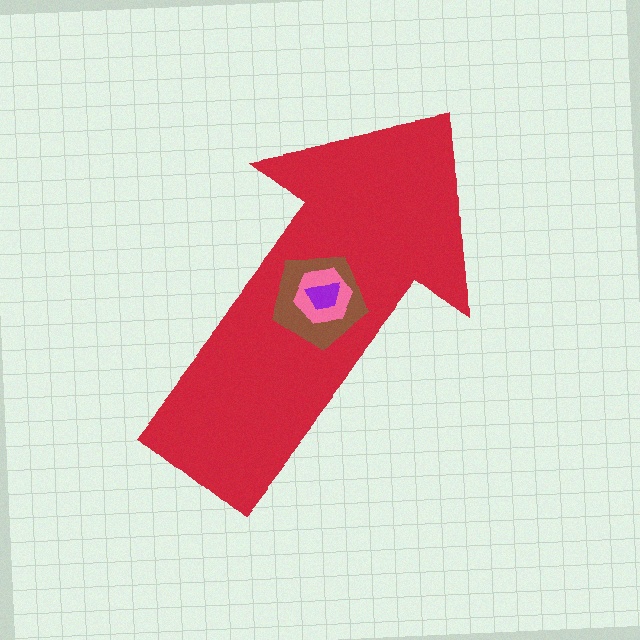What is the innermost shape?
The purple trapezoid.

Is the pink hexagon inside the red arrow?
Yes.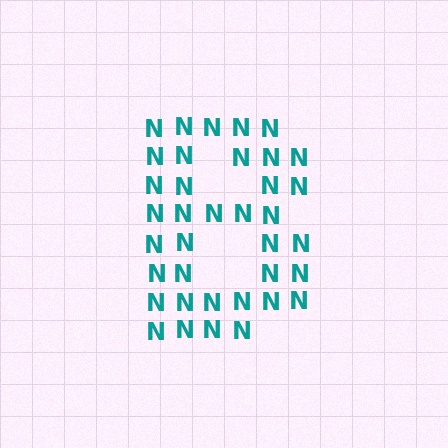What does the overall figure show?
The overall figure shows the letter B.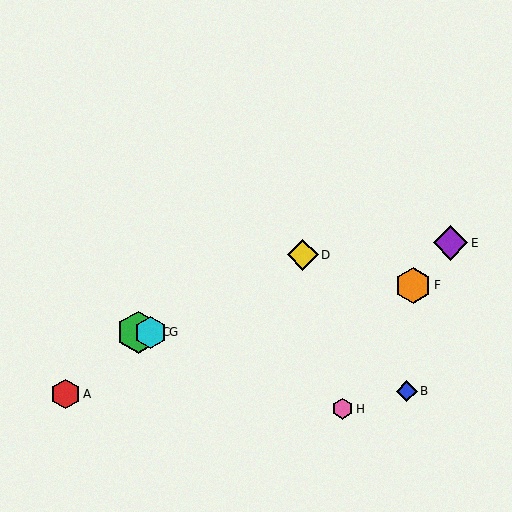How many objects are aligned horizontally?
2 objects (C, G) are aligned horizontally.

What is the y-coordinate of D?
Object D is at y≈255.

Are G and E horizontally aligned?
No, G is at y≈332 and E is at y≈243.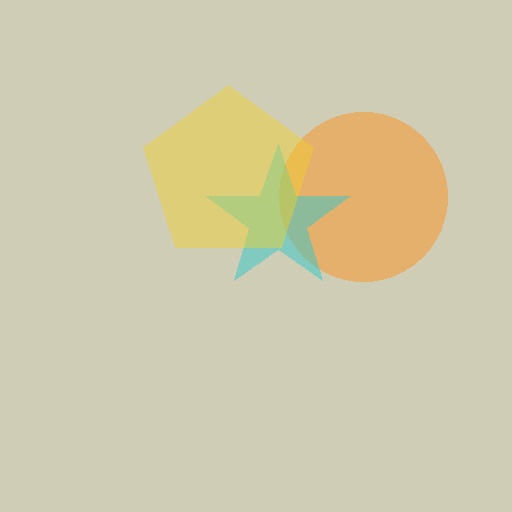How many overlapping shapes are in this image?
There are 3 overlapping shapes in the image.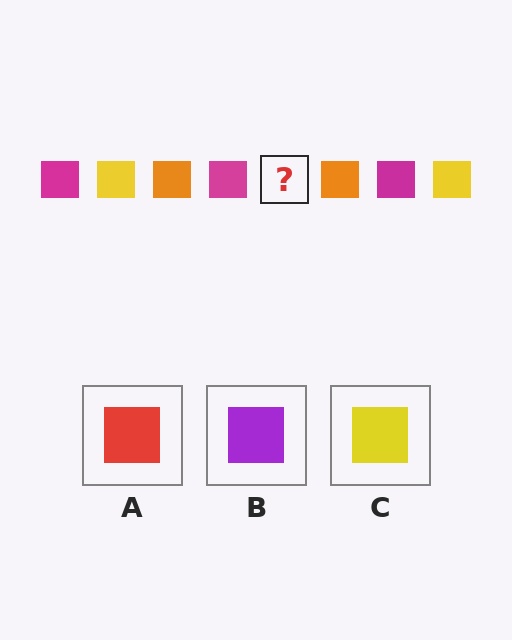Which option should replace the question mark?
Option C.